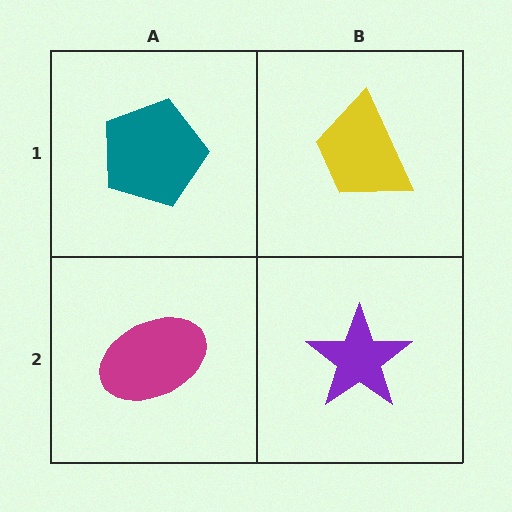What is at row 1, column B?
A yellow trapezoid.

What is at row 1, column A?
A teal pentagon.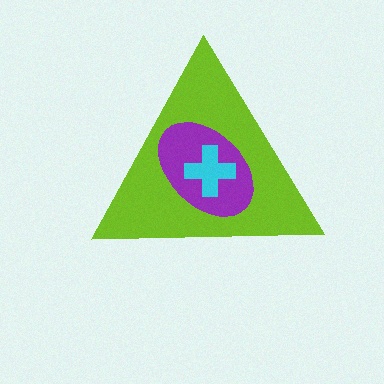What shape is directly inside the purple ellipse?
The cyan cross.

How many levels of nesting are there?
3.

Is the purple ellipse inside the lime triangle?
Yes.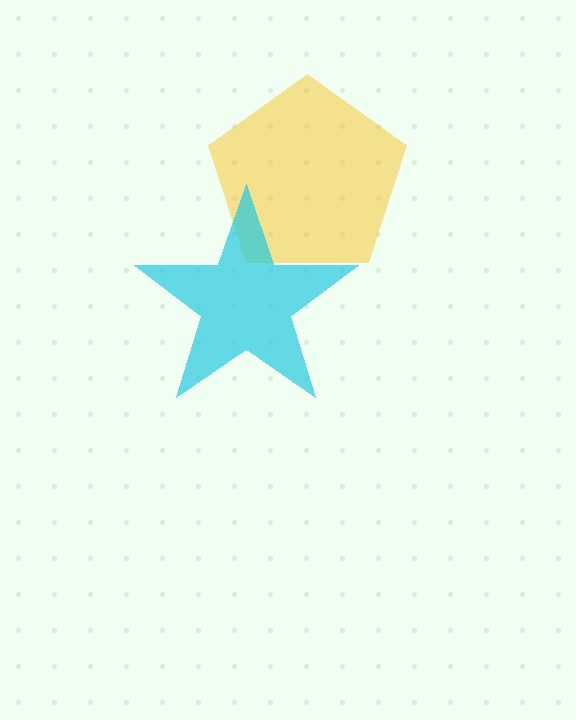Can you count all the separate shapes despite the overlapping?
Yes, there are 2 separate shapes.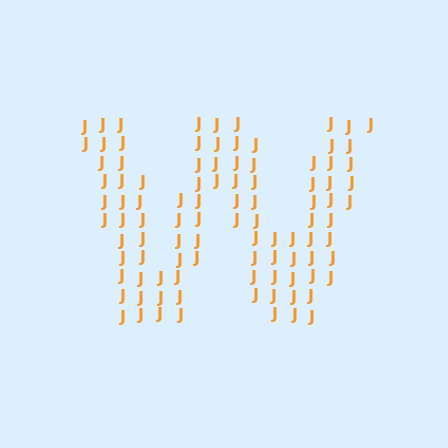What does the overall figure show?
The overall figure shows the letter W.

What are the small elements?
The small elements are letter J's.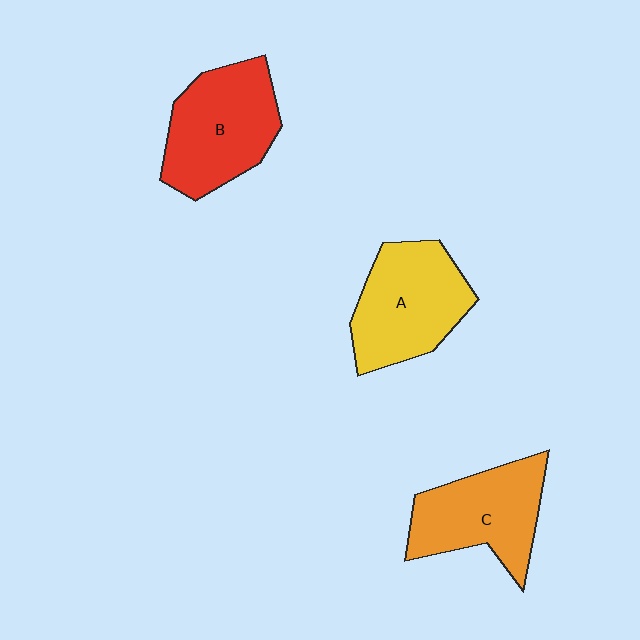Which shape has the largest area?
Shape B (red).